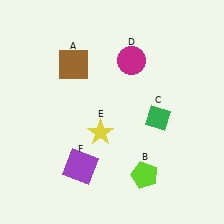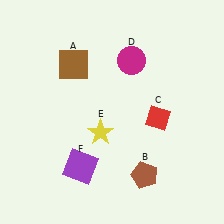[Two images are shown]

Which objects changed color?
B changed from lime to brown. C changed from green to red.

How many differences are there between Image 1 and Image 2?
There are 2 differences between the two images.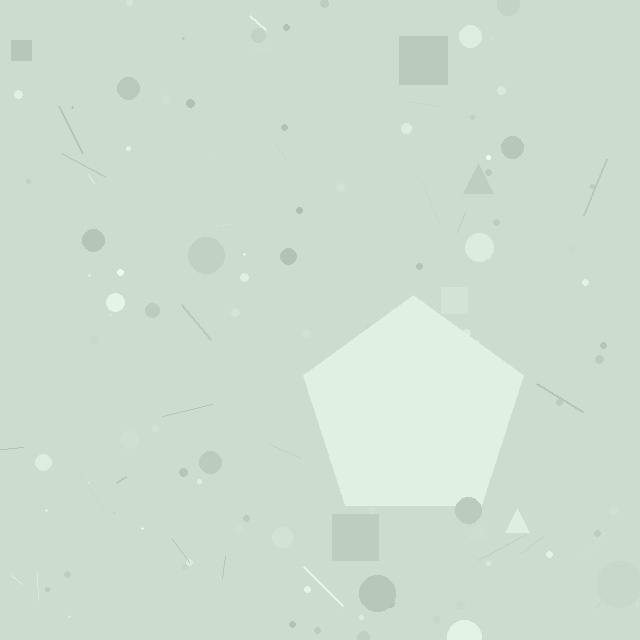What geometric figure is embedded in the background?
A pentagon is embedded in the background.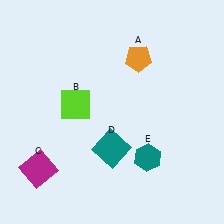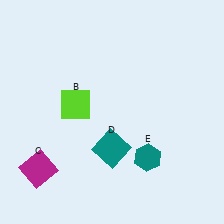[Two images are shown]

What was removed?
The orange pentagon (A) was removed in Image 2.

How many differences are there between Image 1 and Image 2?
There is 1 difference between the two images.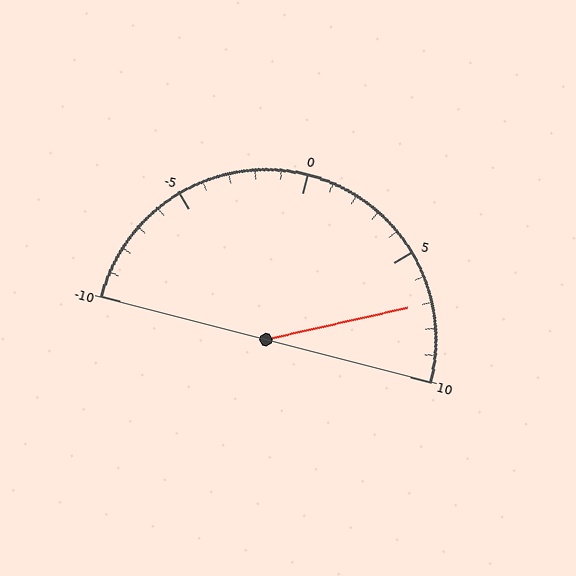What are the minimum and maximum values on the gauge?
The gauge ranges from -10 to 10.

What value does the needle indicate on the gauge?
The needle indicates approximately 7.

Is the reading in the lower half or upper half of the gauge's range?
The reading is in the upper half of the range (-10 to 10).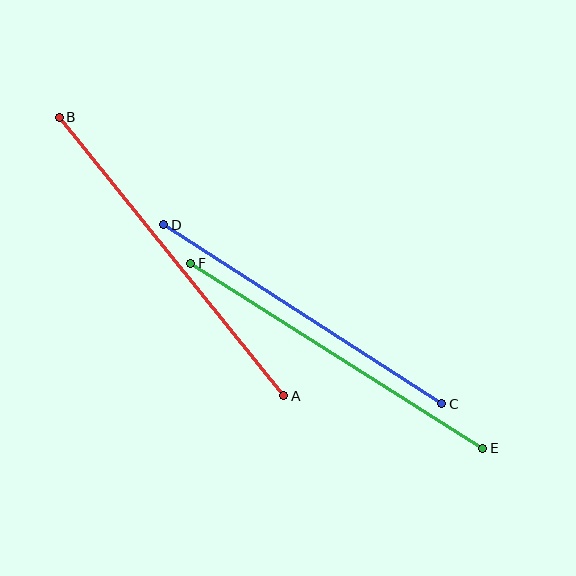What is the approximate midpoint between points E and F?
The midpoint is at approximately (337, 356) pixels.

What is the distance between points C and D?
The distance is approximately 331 pixels.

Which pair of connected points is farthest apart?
Points A and B are farthest apart.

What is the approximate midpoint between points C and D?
The midpoint is at approximately (303, 314) pixels.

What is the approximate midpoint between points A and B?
The midpoint is at approximately (172, 257) pixels.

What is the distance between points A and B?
The distance is approximately 358 pixels.